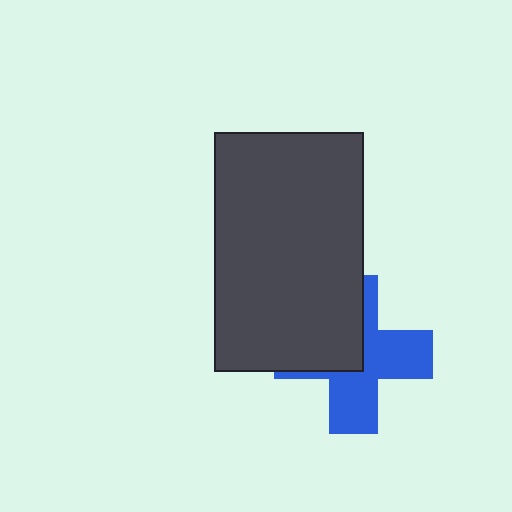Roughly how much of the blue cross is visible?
About half of it is visible (roughly 57%).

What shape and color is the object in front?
The object in front is a dark gray rectangle.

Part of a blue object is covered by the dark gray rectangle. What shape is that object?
It is a cross.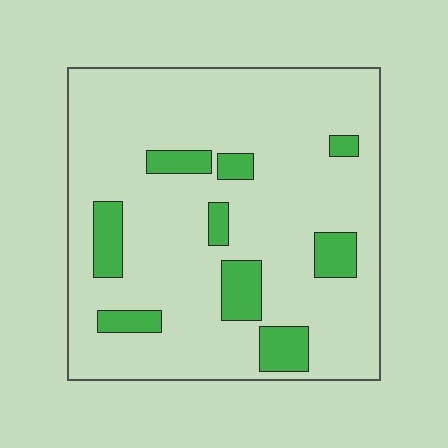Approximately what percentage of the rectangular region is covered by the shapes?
Approximately 15%.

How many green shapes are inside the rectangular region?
9.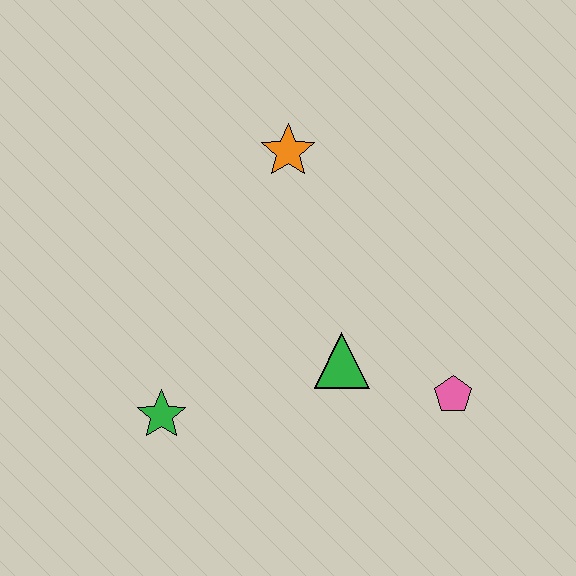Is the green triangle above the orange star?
No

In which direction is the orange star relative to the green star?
The orange star is above the green star.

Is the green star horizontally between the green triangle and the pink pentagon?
No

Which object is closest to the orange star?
The green triangle is closest to the orange star.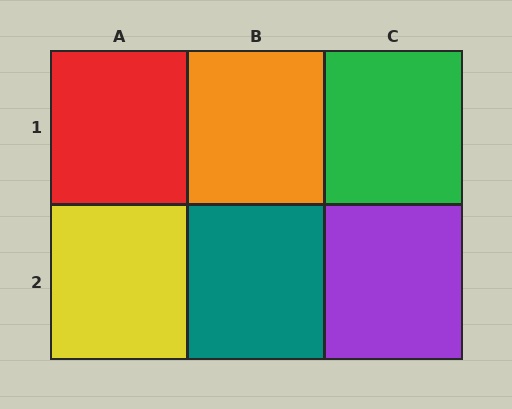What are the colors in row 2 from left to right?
Yellow, teal, purple.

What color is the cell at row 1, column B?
Orange.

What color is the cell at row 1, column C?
Green.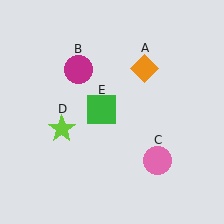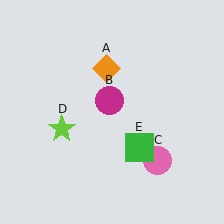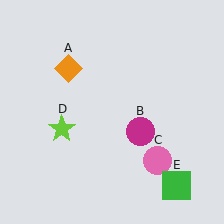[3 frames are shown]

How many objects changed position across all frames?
3 objects changed position: orange diamond (object A), magenta circle (object B), green square (object E).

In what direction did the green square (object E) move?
The green square (object E) moved down and to the right.